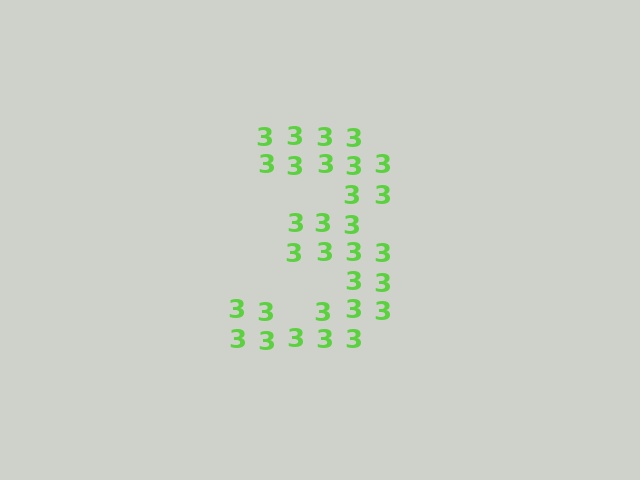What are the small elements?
The small elements are digit 3's.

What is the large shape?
The large shape is the digit 3.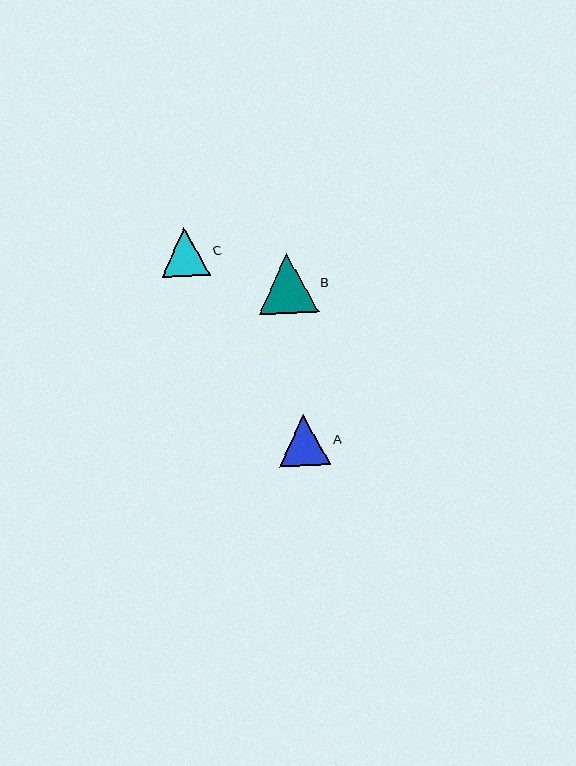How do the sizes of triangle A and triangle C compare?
Triangle A and triangle C are approximately the same size.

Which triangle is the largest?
Triangle B is the largest with a size of approximately 60 pixels.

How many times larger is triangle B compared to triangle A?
Triangle B is approximately 1.2 times the size of triangle A.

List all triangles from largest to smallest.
From largest to smallest: B, A, C.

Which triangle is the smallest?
Triangle C is the smallest with a size of approximately 48 pixels.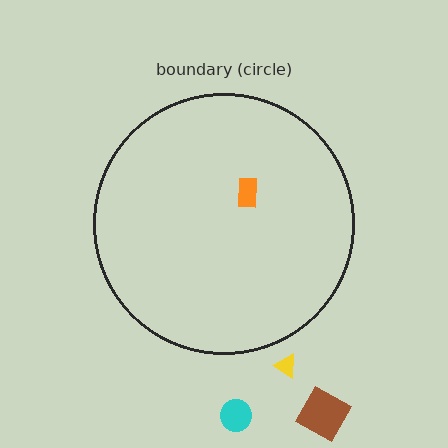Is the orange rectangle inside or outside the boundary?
Inside.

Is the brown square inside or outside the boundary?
Outside.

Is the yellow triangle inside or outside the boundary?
Outside.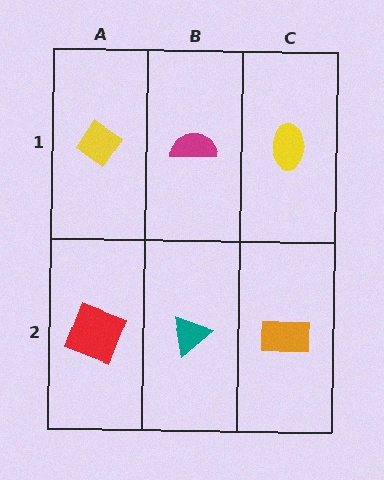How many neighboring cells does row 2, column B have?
3.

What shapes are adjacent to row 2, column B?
A magenta semicircle (row 1, column B), a red square (row 2, column A), an orange rectangle (row 2, column C).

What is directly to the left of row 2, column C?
A teal triangle.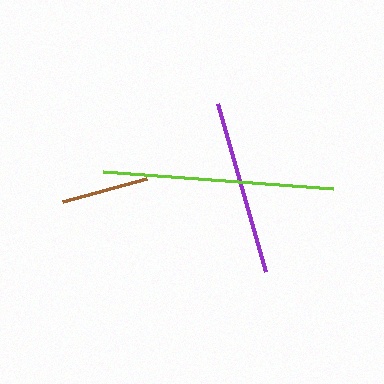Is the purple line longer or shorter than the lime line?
The lime line is longer than the purple line.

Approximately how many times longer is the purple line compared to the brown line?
The purple line is approximately 2.0 times the length of the brown line.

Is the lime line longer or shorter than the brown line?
The lime line is longer than the brown line.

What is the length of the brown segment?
The brown segment is approximately 87 pixels long.